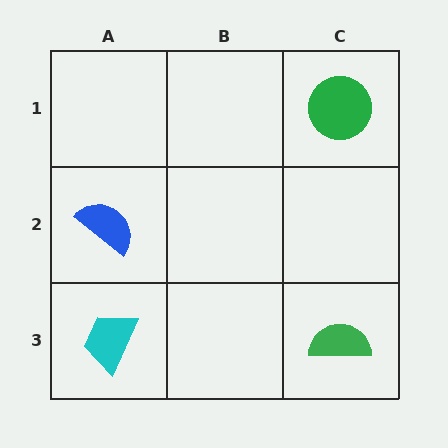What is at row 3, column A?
A cyan trapezoid.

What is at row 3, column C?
A green semicircle.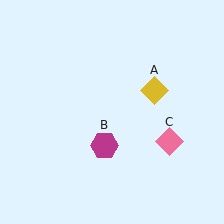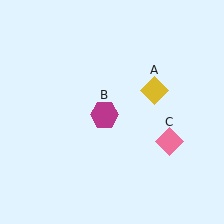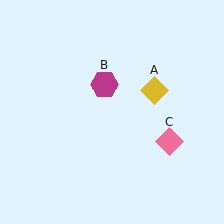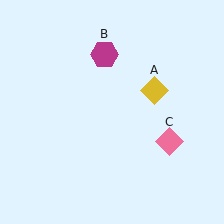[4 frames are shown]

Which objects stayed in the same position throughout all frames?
Yellow diamond (object A) and pink diamond (object C) remained stationary.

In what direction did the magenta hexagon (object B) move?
The magenta hexagon (object B) moved up.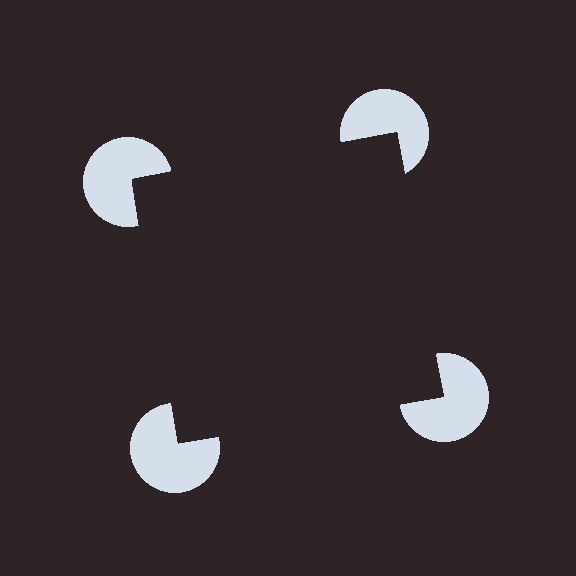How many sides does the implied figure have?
4 sides.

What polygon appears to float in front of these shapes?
An illusory square — its edges are inferred from the aligned wedge cuts in the pac-man discs, not physically drawn.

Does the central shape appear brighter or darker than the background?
It typically appears slightly darker than the background, even though no actual brightness change is drawn.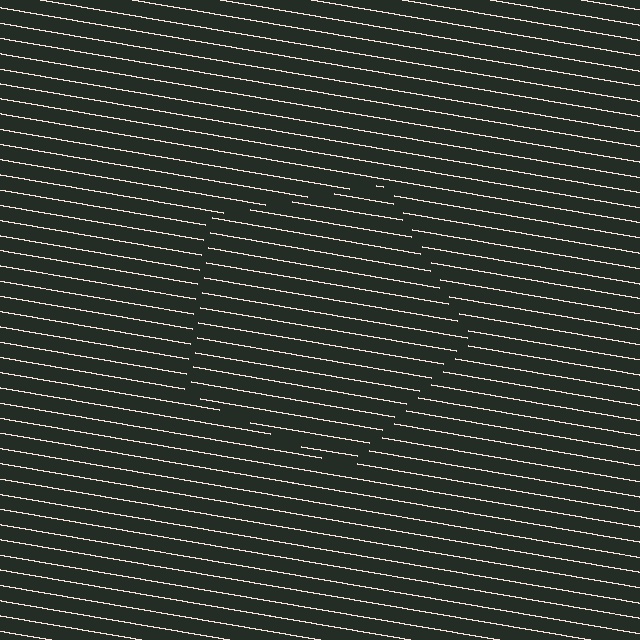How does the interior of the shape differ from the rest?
The interior of the shape contains the same grating, shifted by half a period — the contour is defined by the phase discontinuity where line-ends from the inner and outer gratings abut.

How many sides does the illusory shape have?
5 sides — the line-ends trace a pentagon.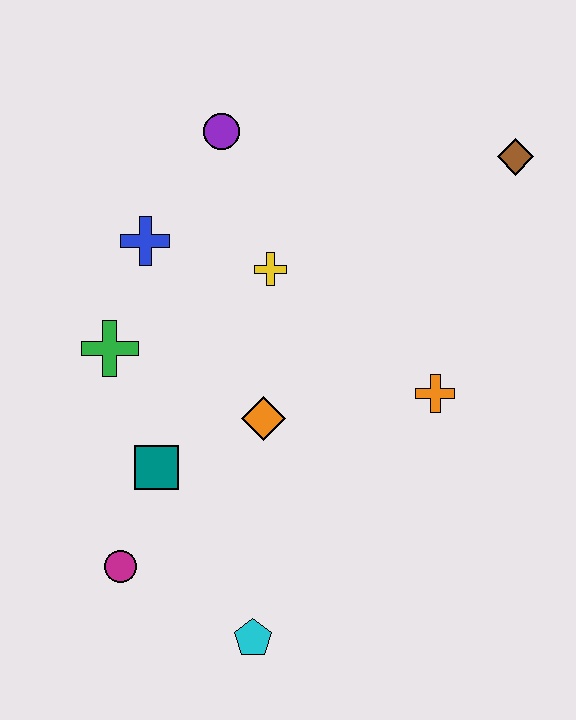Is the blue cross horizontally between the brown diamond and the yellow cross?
No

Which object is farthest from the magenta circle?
The brown diamond is farthest from the magenta circle.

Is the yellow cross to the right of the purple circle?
Yes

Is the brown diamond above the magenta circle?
Yes